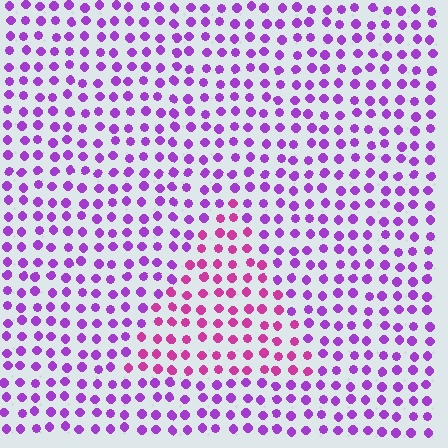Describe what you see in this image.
The image is filled with small purple elements in a uniform arrangement. A triangle-shaped region is visible where the elements are tinted to a slightly different hue, forming a subtle color boundary.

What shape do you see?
I see a triangle.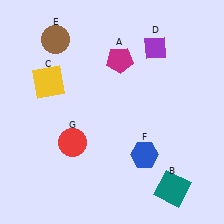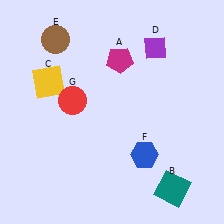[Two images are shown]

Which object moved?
The red circle (G) moved up.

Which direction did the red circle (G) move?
The red circle (G) moved up.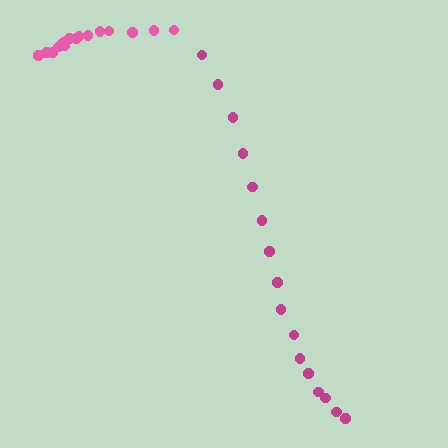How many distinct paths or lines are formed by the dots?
There are 2 distinct paths.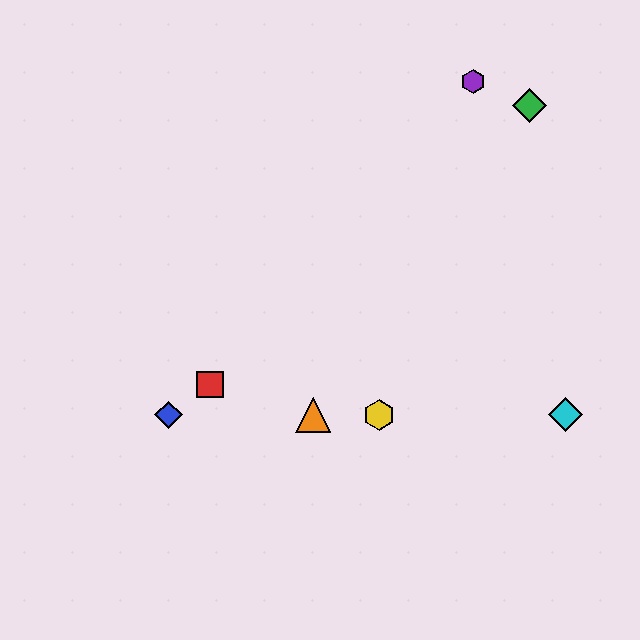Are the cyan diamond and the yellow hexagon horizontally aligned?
Yes, both are at y≈415.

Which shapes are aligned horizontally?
The blue diamond, the yellow hexagon, the orange triangle, the cyan diamond are aligned horizontally.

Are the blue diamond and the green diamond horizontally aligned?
No, the blue diamond is at y≈415 and the green diamond is at y≈105.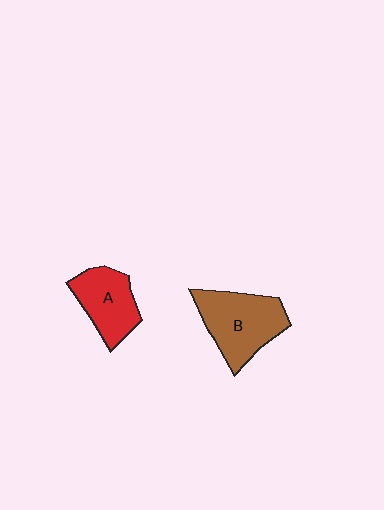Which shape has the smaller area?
Shape A (red).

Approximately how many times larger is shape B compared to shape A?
Approximately 1.3 times.